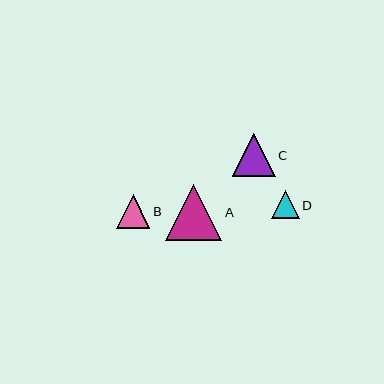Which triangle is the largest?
Triangle A is the largest with a size of approximately 56 pixels.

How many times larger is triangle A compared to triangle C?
Triangle A is approximately 1.3 times the size of triangle C.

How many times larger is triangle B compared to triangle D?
Triangle B is approximately 1.2 times the size of triangle D.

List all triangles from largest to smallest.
From largest to smallest: A, C, B, D.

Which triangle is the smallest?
Triangle D is the smallest with a size of approximately 27 pixels.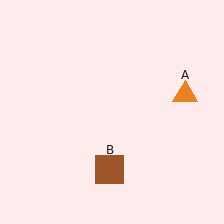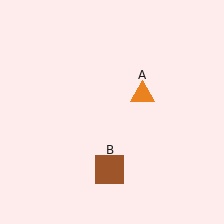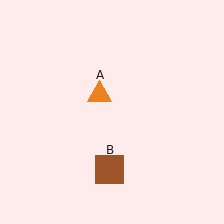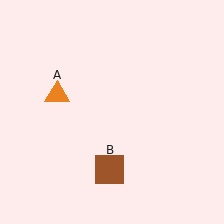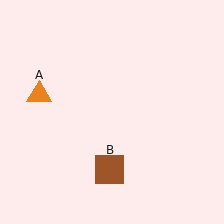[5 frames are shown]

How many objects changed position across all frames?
1 object changed position: orange triangle (object A).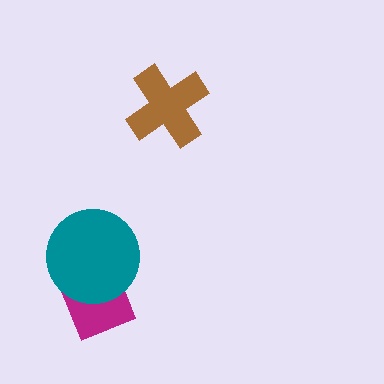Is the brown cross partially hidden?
No, no other shape covers it.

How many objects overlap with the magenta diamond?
1 object overlaps with the magenta diamond.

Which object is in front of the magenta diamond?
The teal circle is in front of the magenta diamond.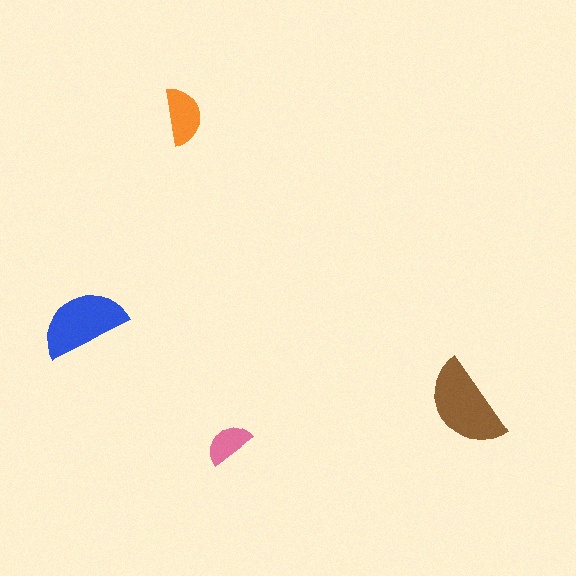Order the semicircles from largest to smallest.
the brown one, the blue one, the orange one, the pink one.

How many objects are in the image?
There are 4 objects in the image.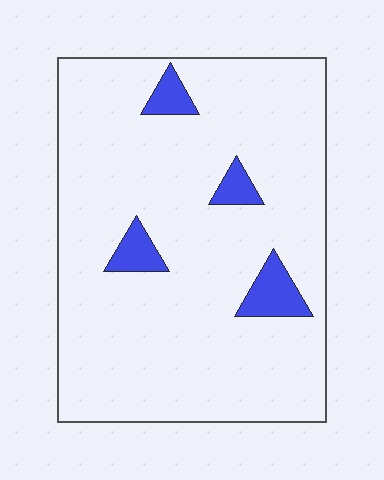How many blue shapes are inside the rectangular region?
4.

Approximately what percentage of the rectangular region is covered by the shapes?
Approximately 10%.